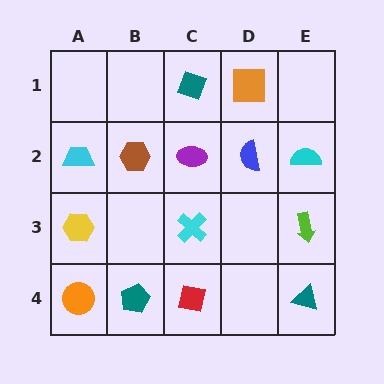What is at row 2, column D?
A blue semicircle.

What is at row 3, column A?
A yellow hexagon.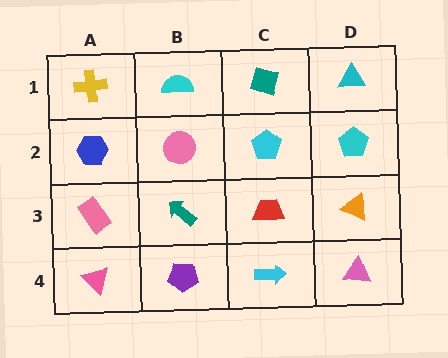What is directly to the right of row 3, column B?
A red trapezoid.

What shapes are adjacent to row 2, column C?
A teal diamond (row 1, column C), a red trapezoid (row 3, column C), a pink circle (row 2, column B), a cyan pentagon (row 2, column D).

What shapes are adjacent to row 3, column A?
A blue hexagon (row 2, column A), a pink triangle (row 4, column A), a teal arrow (row 3, column B).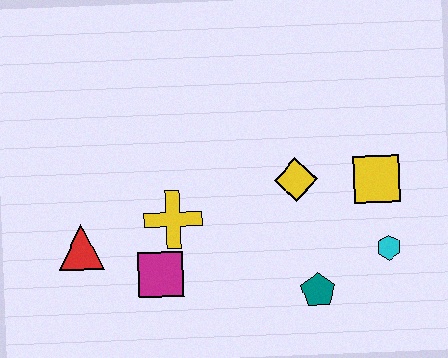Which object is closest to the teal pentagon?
The cyan hexagon is closest to the teal pentagon.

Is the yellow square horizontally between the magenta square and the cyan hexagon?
Yes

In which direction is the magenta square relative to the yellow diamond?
The magenta square is to the left of the yellow diamond.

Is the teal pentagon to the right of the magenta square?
Yes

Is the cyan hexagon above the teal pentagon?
Yes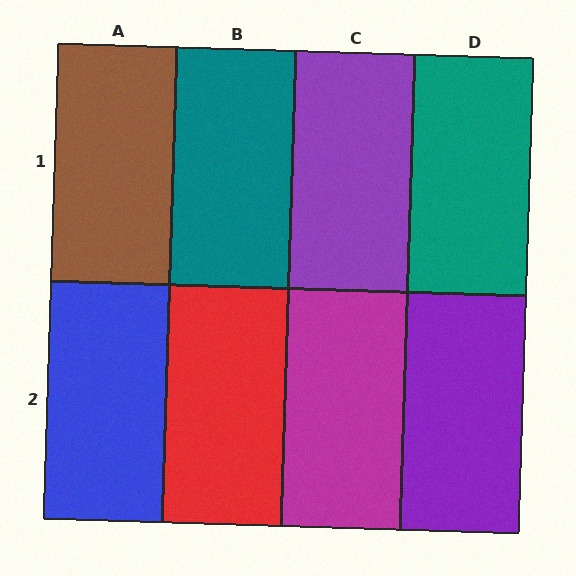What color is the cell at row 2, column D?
Purple.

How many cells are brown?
1 cell is brown.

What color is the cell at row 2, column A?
Blue.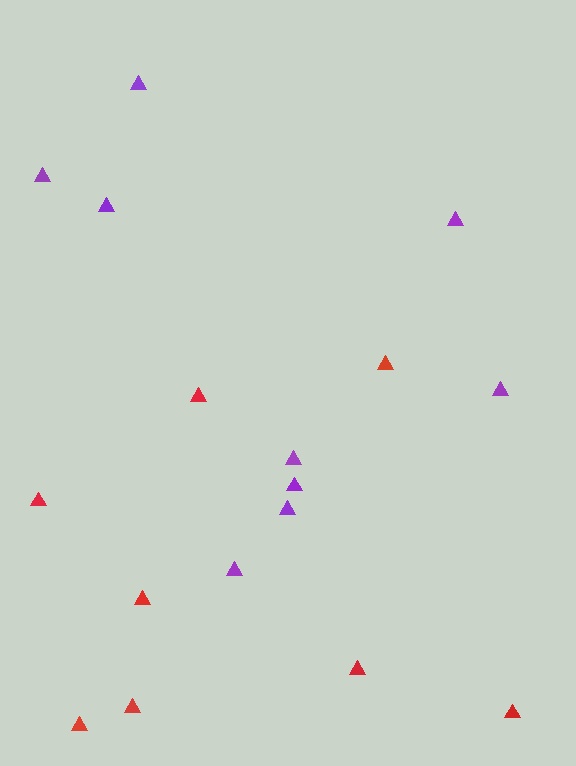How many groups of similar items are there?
There are 2 groups: one group of red triangles (8) and one group of purple triangles (9).